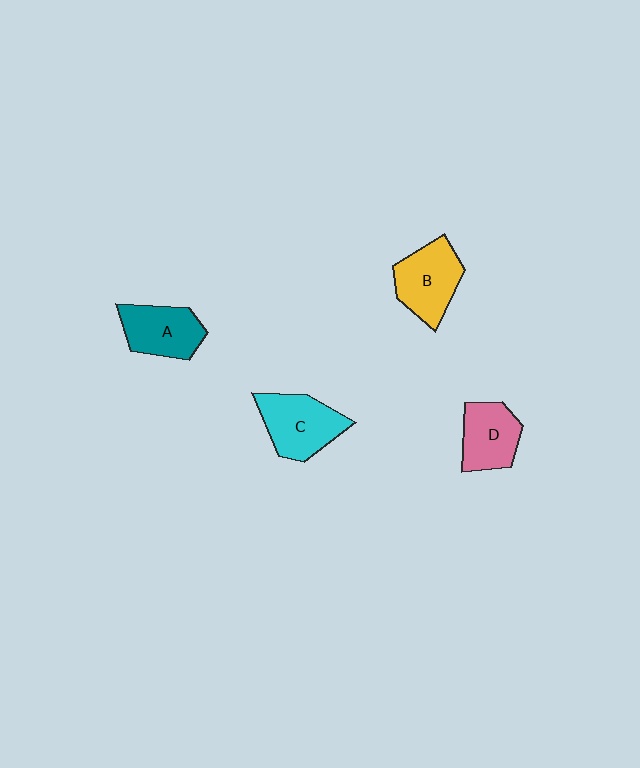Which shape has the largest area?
Shape C (cyan).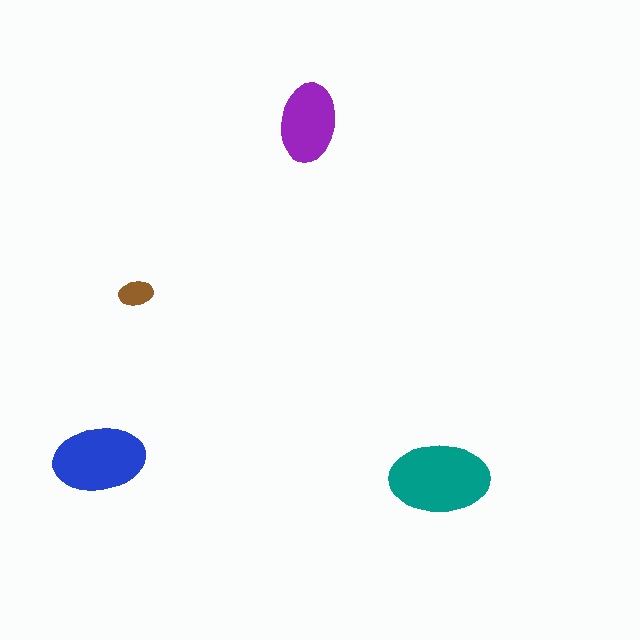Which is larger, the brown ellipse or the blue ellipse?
The blue one.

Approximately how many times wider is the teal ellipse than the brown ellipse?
About 3 times wider.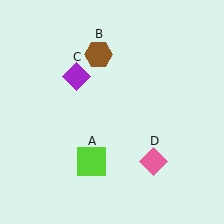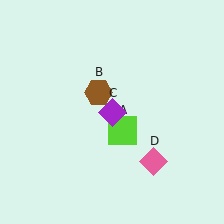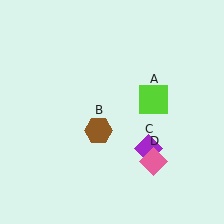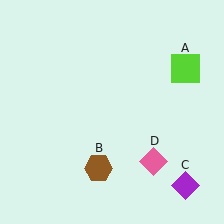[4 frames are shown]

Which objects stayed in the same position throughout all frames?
Pink diamond (object D) remained stationary.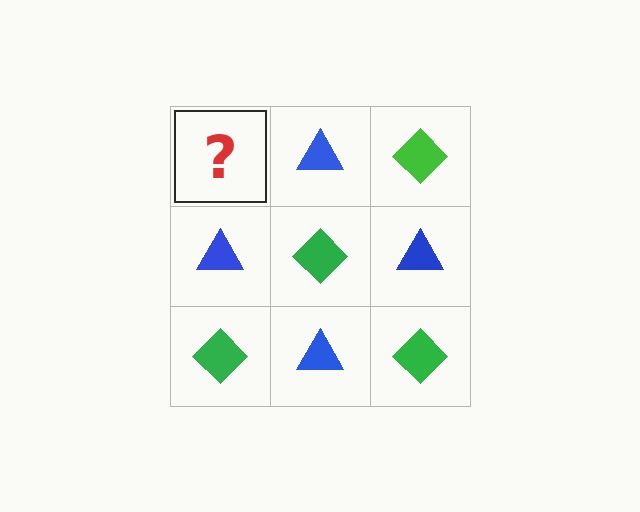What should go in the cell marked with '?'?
The missing cell should contain a green diamond.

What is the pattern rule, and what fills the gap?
The rule is that it alternates green diamond and blue triangle in a checkerboard pattern. The gap should be filled with a green diamond.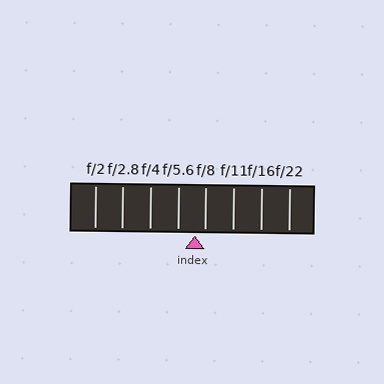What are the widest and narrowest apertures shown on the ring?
The widest aperture shown is f/2 and the narrowest is f/22.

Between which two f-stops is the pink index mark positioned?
The index mark is between f/5.6 and f/8.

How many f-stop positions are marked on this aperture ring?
There are 8 f-stop positions marked.